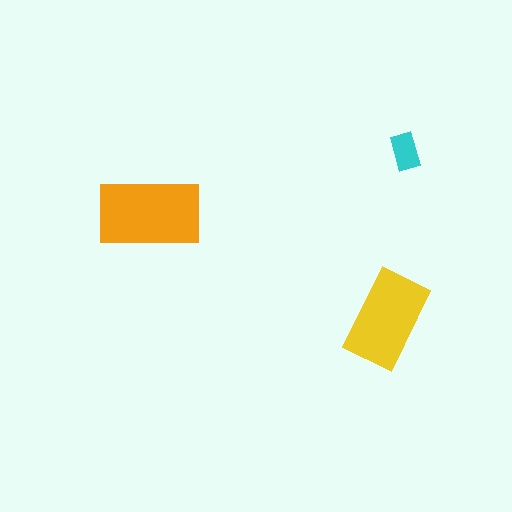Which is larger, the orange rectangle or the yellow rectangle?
The orange one.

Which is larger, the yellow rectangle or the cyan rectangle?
The yellow one.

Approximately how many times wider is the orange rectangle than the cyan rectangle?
About 2.5 times wider.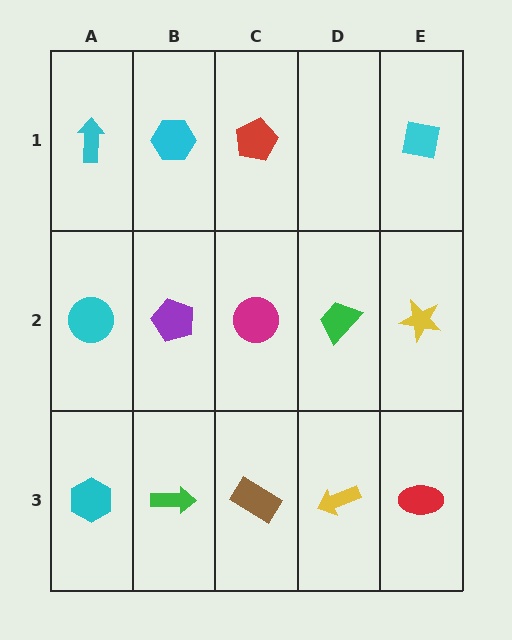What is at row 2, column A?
A cyan circle.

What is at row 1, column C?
A red pentagon.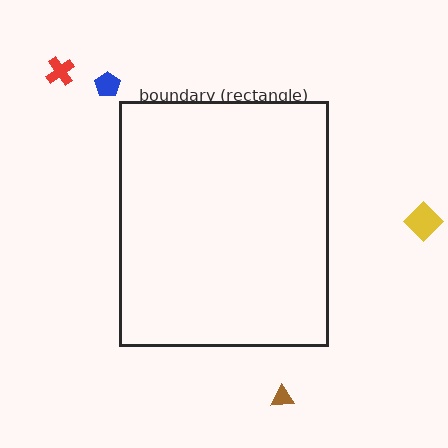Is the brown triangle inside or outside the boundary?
Outside.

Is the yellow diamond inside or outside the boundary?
Outside.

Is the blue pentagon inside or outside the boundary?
Outside.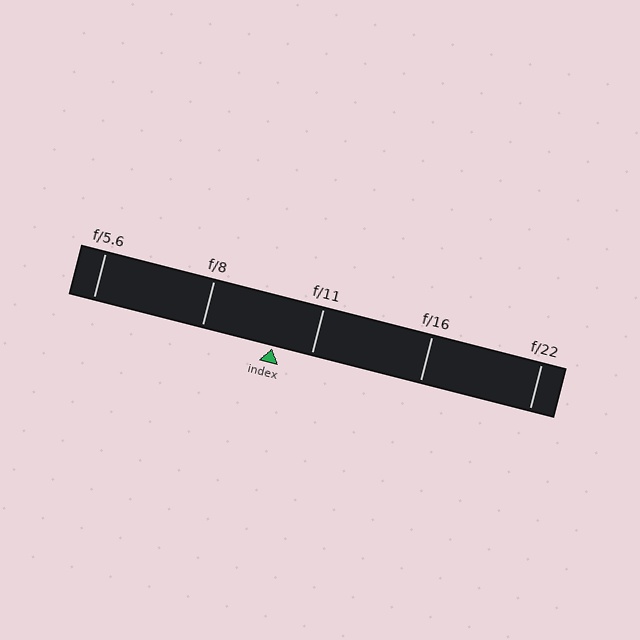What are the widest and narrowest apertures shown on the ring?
The widest aperture shown is f/5.6 and the narrowest is f/22.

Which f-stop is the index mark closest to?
The index mark is closest to f/11.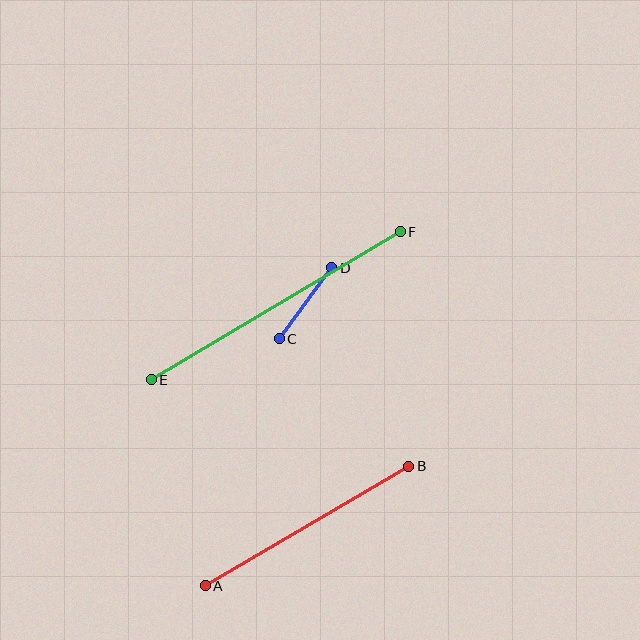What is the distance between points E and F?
The distance is approximately 290 pixels.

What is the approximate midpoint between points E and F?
The midpoint is at approximately (276, 306) pixels.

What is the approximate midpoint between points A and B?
The midpoint is at approximately (307, 526) pixels.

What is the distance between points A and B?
The distance is approximately 236 pixels.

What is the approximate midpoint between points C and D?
The midpoint is at approximately (306, 303) pixels.